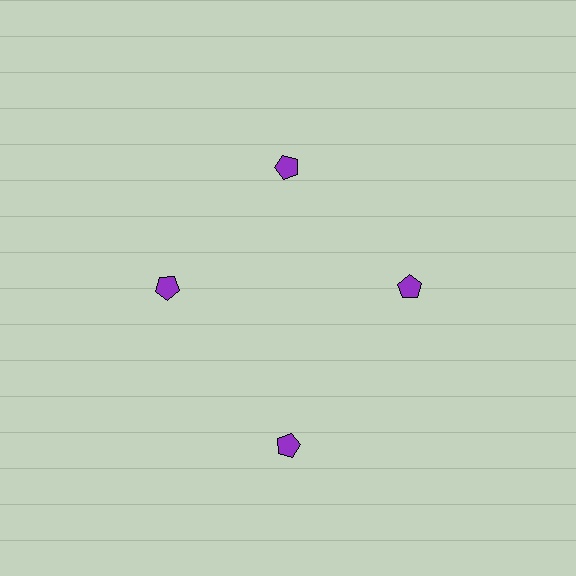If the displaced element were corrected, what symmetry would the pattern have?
It would have 4-fold rotational symmetry — the pattern would map onto itself every 90 degrees.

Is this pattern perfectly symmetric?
No. The 4 purple pentagons are arranged in a ring, but one element near the 6 o'clock position is pushed outward from the center, breaking the 4-fold rotational symmetry.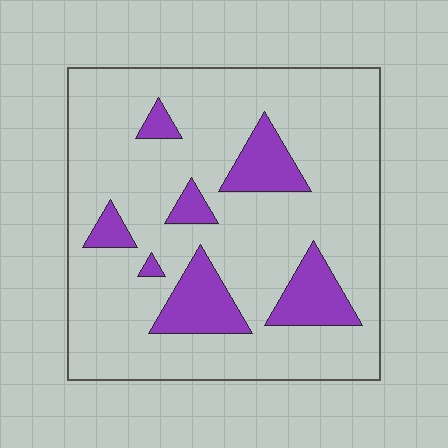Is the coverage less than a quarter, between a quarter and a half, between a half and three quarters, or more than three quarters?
Less than a quarter.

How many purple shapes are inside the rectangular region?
7.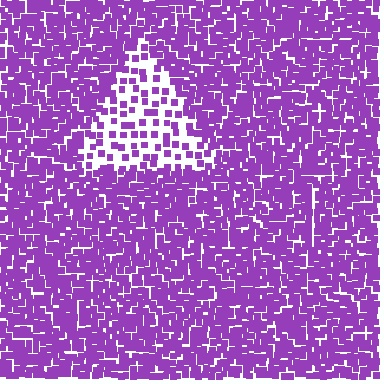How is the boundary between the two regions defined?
The boundary is defined by a change in element density (approximately 2.7x ratio). All elements are the same color, size, and shape.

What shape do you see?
I see a triangle.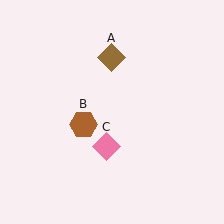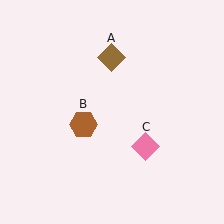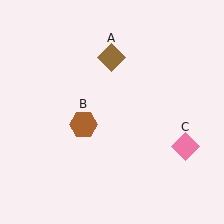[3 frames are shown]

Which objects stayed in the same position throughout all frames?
Brown diamond (object A) and brown hexagon (object B) remained stationary.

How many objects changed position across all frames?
1 object changed position: pink diamond (object C).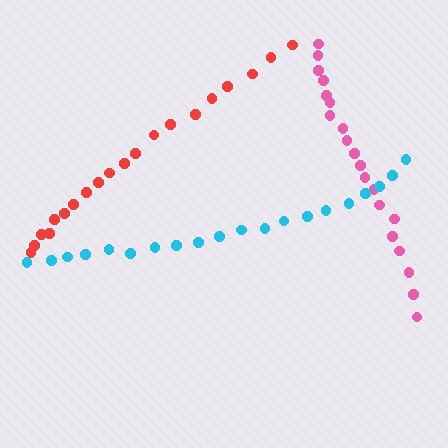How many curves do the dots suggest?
There are 3 distinct paths.